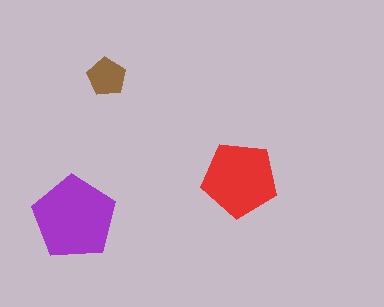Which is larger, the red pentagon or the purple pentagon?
The purple one.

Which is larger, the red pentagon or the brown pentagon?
The red one.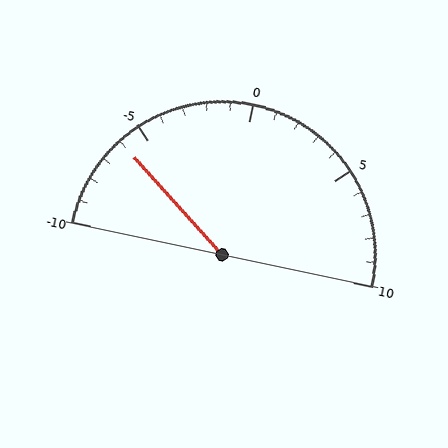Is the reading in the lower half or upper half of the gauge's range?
The reading is in the lower half of the range (-10 to 10).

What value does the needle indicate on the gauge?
The needle indicates approximately -6.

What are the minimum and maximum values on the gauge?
The gauge ranges from -10 to 10.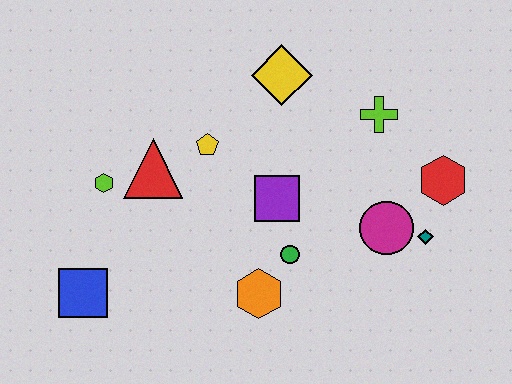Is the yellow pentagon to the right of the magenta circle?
No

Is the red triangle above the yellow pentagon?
No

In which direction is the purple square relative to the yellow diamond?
The purple square is below the yellow diamond.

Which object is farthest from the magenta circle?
The blue square is farthest from the magenta circle.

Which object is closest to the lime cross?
The red hexagon is closest to the lime cross.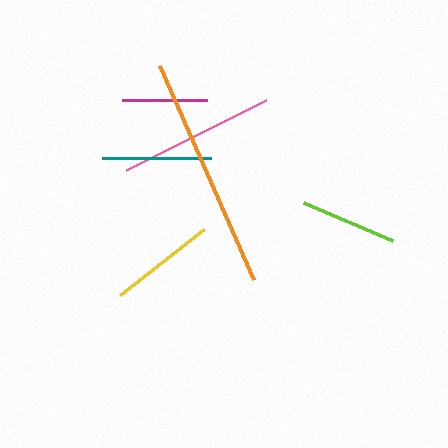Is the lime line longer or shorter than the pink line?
The pink line is longer than the lime line.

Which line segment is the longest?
The orange line is the longest at approximately 233 pixels.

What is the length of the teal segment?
The teal segment is approximately 108 pixels long.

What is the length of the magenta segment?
The magenta segment is approximately 85 pixels long.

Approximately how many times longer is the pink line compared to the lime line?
The pink line is approximately 1.6 times the length of the lime line.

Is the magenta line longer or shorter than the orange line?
The orange line is longer than the magenta line.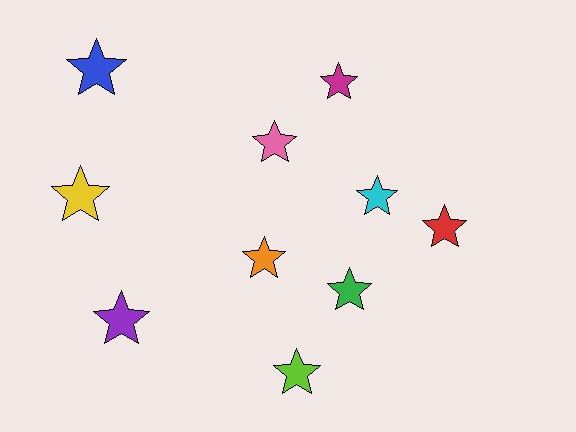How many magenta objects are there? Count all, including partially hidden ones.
There is 1 magenta object.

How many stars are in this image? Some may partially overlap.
There are 10 stars.